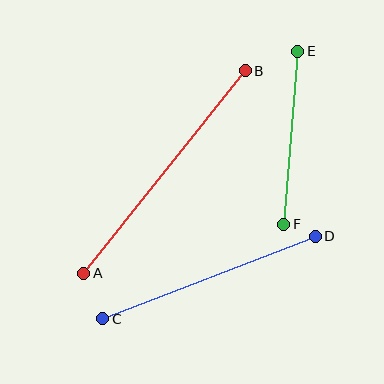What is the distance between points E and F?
The distance is approximately 173 pixels.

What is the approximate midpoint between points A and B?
The midpoint is at approximately (165, 172) pixels.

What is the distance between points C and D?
The distance is approximately 228 pixels.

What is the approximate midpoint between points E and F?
The midpoint is at approximately (291, 138) pixels.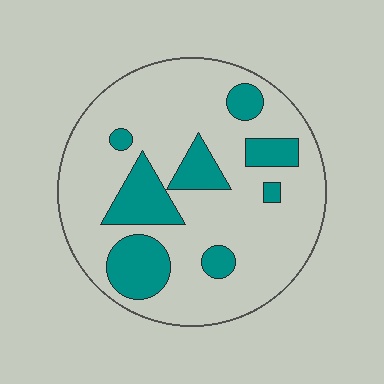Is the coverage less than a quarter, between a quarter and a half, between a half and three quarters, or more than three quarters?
Less than a quarter.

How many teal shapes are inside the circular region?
8.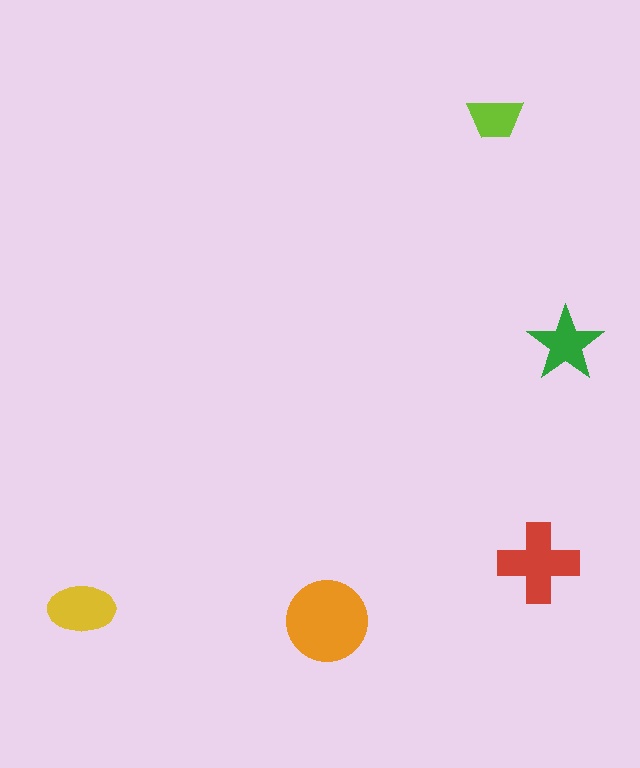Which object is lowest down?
The orange circle is bottommost.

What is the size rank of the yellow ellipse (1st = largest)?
3rd.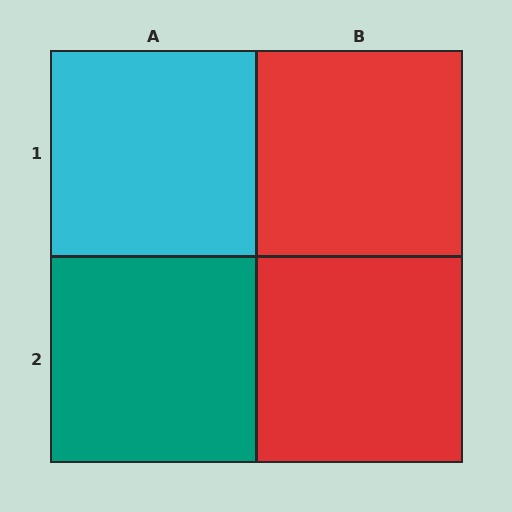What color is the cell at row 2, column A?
Teal.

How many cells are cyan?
1 cell is cyan.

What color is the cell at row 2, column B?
Red.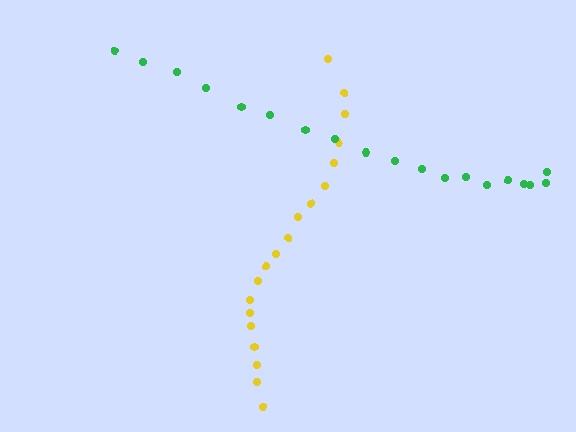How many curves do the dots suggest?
There are 2 distinct paths.